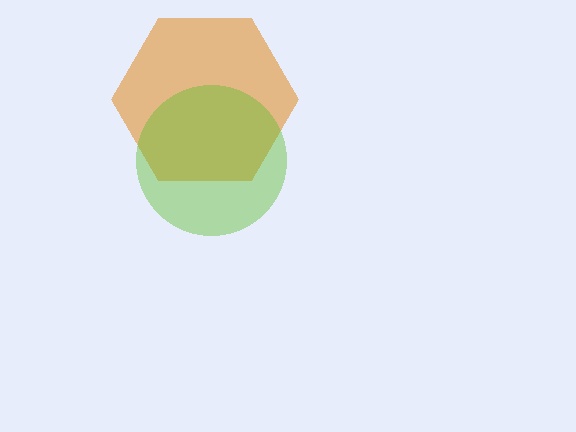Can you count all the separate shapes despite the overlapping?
Yes, there are 2 separate shapes.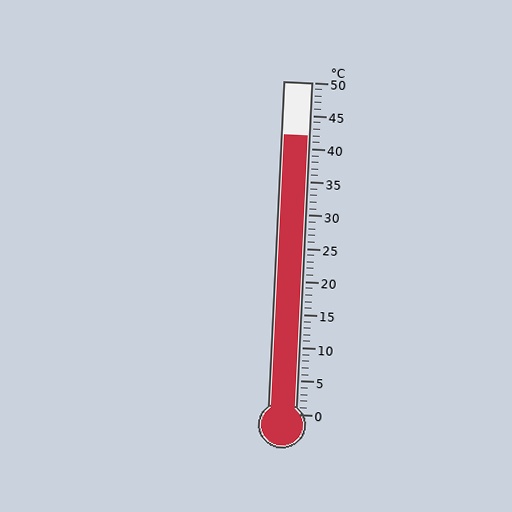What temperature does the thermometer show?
The thermometer shows approximately 42°C.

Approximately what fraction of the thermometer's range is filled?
The thermometer is filled to approximately 85% of its range.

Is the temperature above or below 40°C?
The temperature is above 40°C.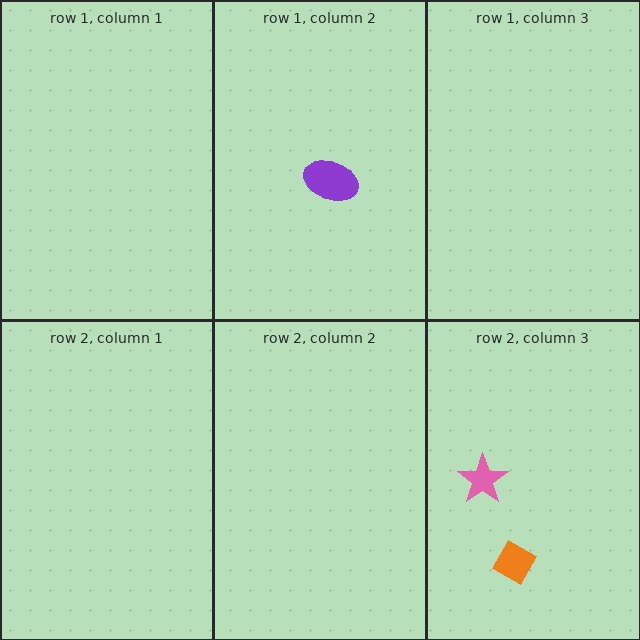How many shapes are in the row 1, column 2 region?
1.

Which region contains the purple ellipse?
The row 1, column 2 region.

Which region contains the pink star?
The row 2, column 3 region.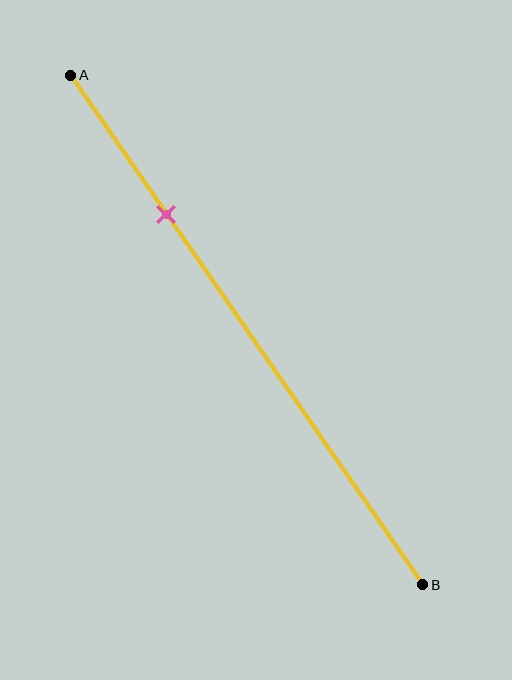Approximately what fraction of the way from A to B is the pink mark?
The pink mark is approximately 25% of the way from A to B.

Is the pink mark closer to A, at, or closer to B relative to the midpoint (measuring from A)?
The pink mark is closer to point A than the midpoint of segment AB.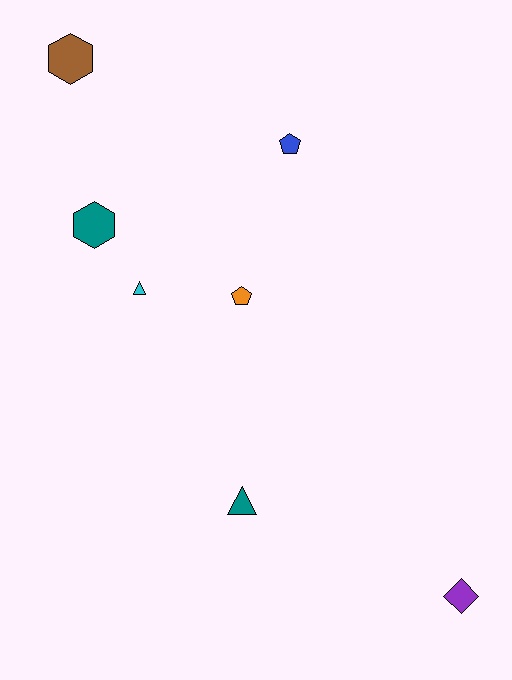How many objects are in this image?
There are 7 objects.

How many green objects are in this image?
There are no green objects.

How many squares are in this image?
There are no squares.